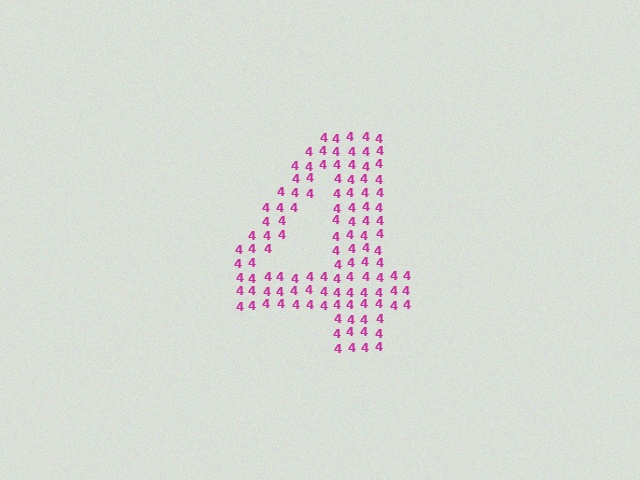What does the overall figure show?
The overall figure shows the digit 4.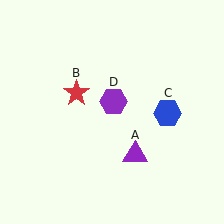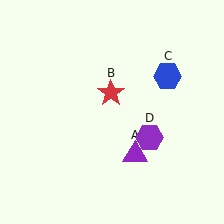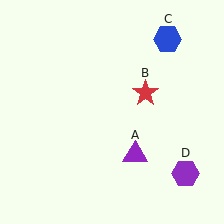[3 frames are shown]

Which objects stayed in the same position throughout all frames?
Purple triangle (object A) remained stationary.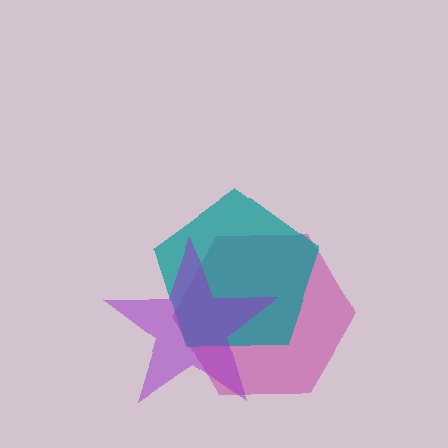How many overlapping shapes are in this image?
There are 3 overlapping shapes in the image.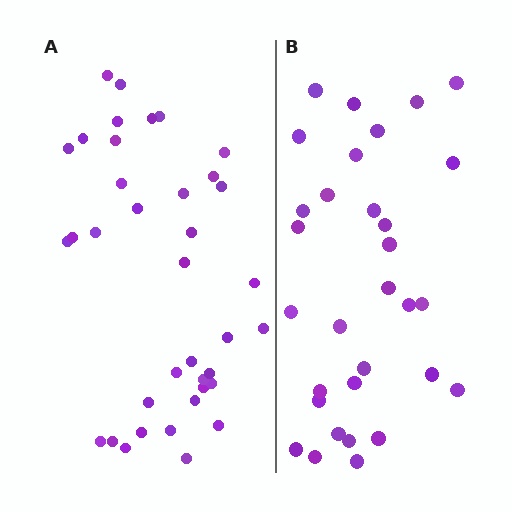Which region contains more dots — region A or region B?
Region A (the left region) has more dots.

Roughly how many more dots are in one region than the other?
Region A has about 6 more dots than region B.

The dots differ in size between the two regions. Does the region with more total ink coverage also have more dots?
No. Region B has more total ink coverage because its dots are larger, but region A actually contains more individual dots. Total area can be misleading — the number of items is what matters here.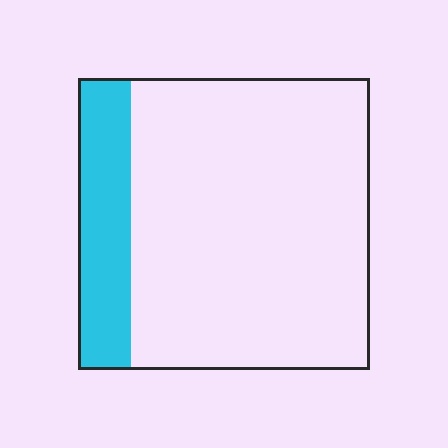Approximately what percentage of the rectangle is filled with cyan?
Approximately 20%.